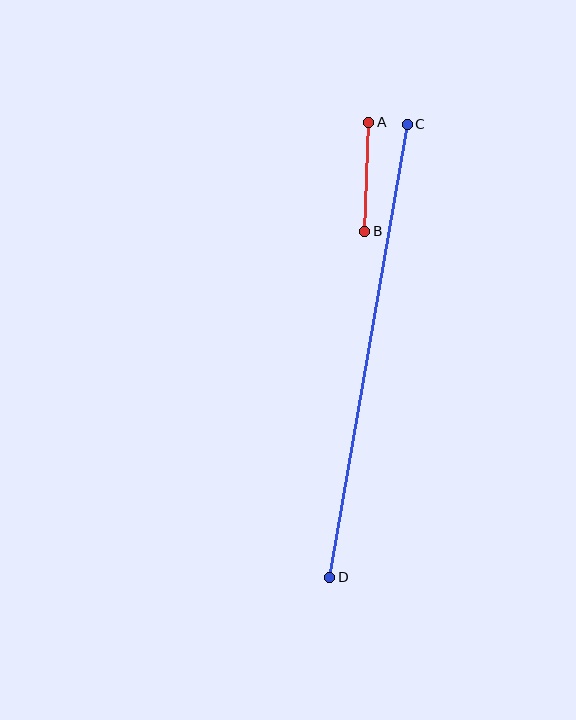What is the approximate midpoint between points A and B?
The midpoint is at approximately (367, 177) pixels.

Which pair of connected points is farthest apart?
Points C and D are farthest apart.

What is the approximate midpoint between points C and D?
The midpoint is at approximately (368, 351) pixels.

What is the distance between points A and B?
The distance is approximately 109 pixels.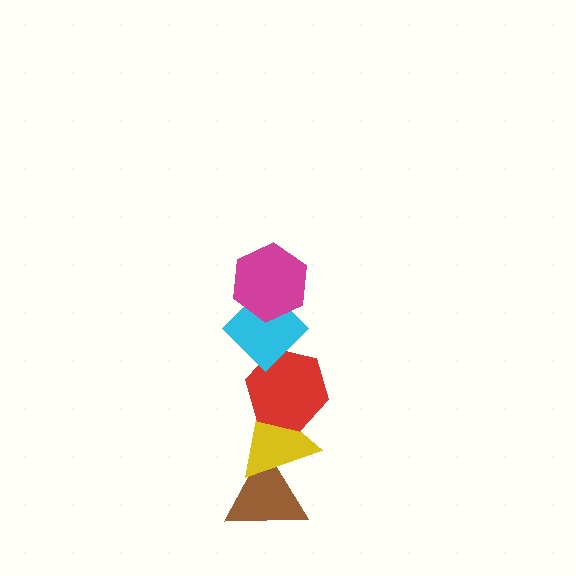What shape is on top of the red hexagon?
The cyan diamond is on top of the red hexagon.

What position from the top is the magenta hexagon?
The magenta hexagon is 1st from the top.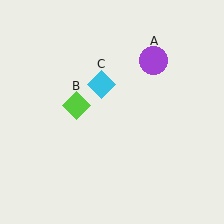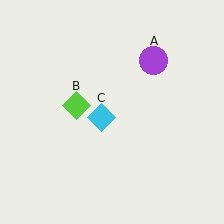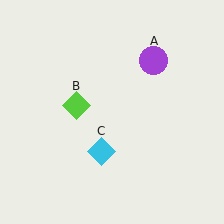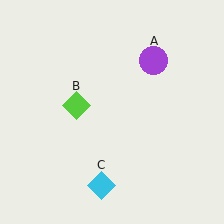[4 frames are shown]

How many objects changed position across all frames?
1 object changed position: cyan diamond (object C).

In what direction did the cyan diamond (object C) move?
The cyan diamond (object C) moved down.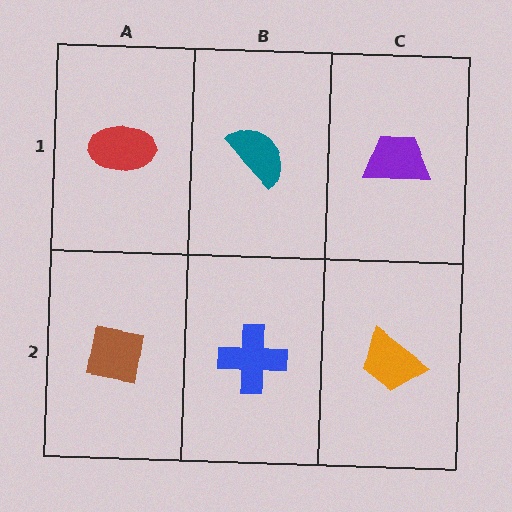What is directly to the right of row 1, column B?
A purple trapezoid.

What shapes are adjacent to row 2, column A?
A red ellipse (row 1, column A), a blue cross (row 2, column B).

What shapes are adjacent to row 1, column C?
An orange trapezoid (row 2, column C), a teal semicircle (row 1, column B).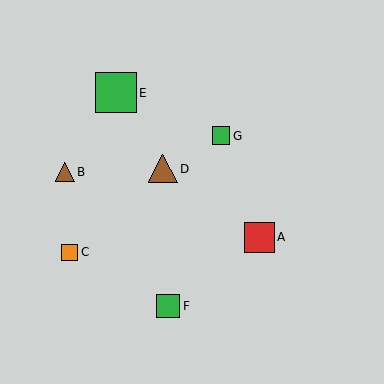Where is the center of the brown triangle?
The center of the brown triangle is at (65, 172).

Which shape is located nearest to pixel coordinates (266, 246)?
The red square (labeled A) at (260, 237) is nearest to that location.